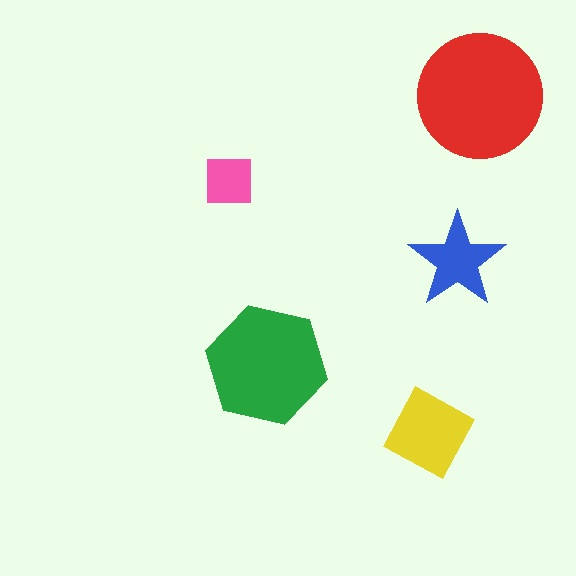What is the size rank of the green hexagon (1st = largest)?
2nd.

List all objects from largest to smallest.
The red circle, the green hexagon, the yellow diamond, the blue star, the pink square.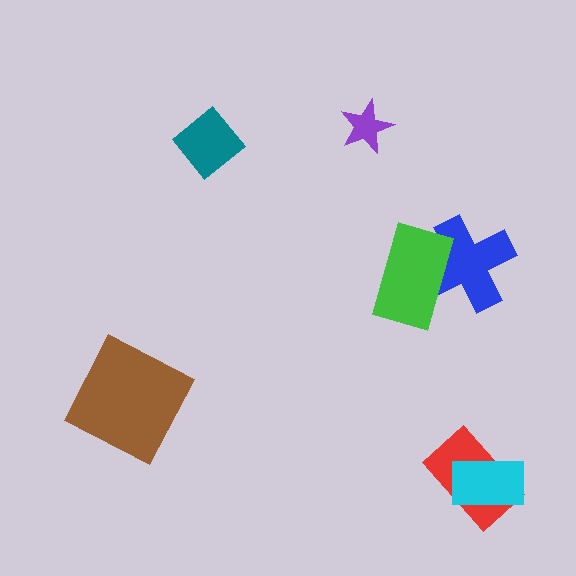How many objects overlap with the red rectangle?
1 object overlaps with the red rectangle.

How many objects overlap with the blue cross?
1 object overlaps with the blue cross.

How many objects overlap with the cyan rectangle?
1 object overlaps with the cyan rectangle.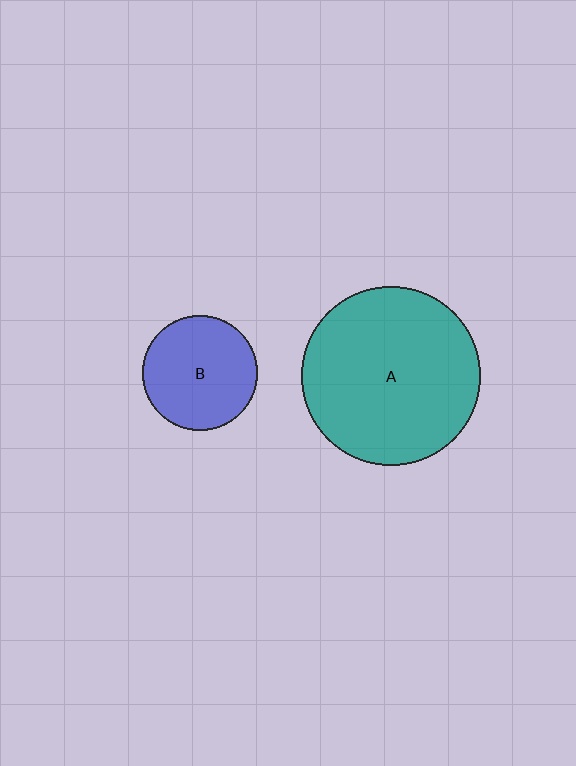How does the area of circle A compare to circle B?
Approximately 2.4 times.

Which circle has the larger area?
Circle A (teal).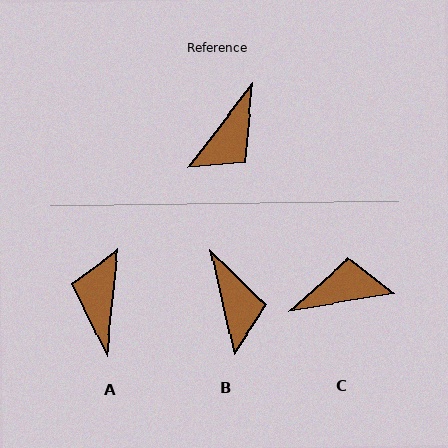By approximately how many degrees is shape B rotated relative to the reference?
Approximately 50 degrees counter-clockwise.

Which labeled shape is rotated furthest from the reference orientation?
A, about 149 degrees away.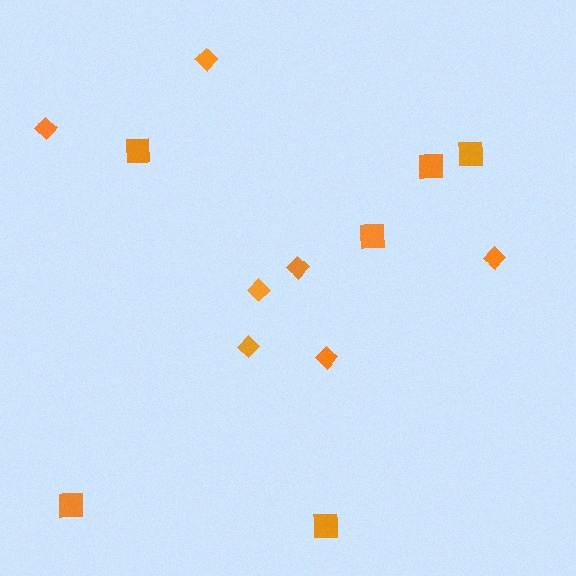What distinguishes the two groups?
There are 2 groups: one group of squares (6) and one group of diamonds (7).